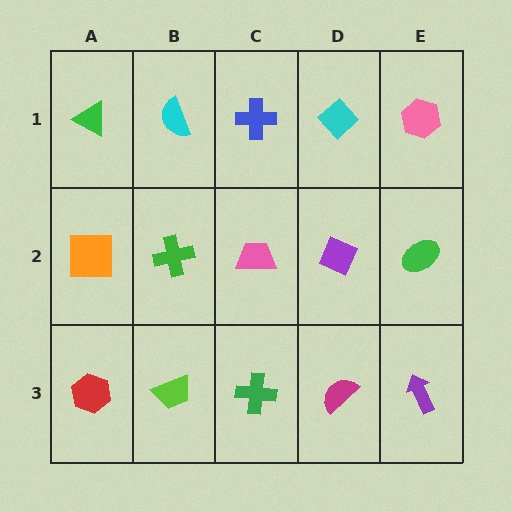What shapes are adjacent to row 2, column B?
A cyan semicircle (row 1, column B), a lime trapezoid (row 3, column B), an orange square (row 2, column A), a pink trapezoid (row 2, column C).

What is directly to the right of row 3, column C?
A magenta semicircle.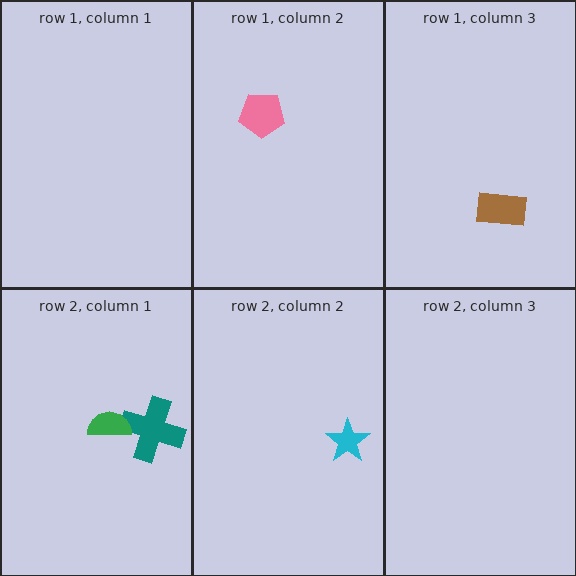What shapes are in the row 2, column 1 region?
The teal cross, the green semicircle.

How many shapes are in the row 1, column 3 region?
1.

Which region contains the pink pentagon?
The row 1, column 2 region.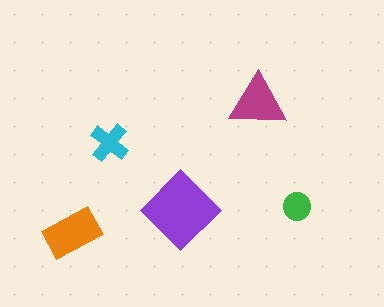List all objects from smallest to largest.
The green circle, the cyan cross, the magenta triangle, the orange rectangle, the purple diamond.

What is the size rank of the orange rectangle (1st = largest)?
2nd.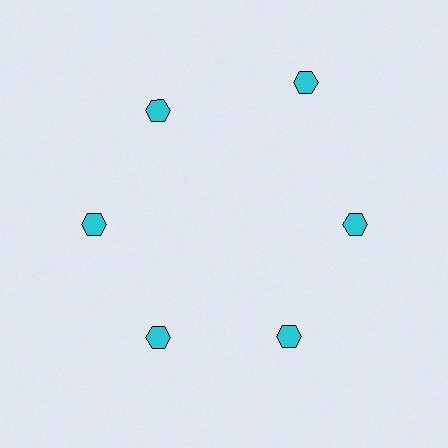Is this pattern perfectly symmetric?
No. The 6 cyan hexagons are arranged in a ring, but one element near the 1 o'clock position is pushed outward from the center, breaking the 6-fold rotational symmetry.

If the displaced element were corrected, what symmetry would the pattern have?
It would have 6-fold rotational symmetry — the pattern would map onto itself every 60 degrees.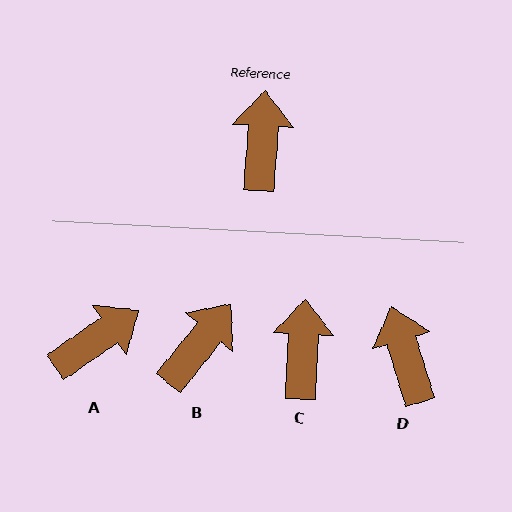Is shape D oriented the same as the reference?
No, it is off by about 20 degrees.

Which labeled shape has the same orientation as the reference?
C.